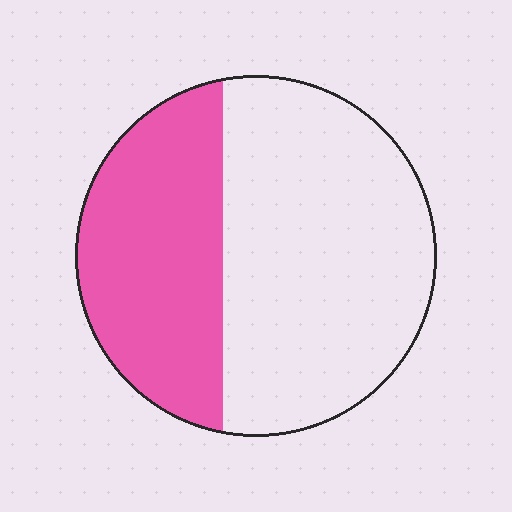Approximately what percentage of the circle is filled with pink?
Approximately 40%.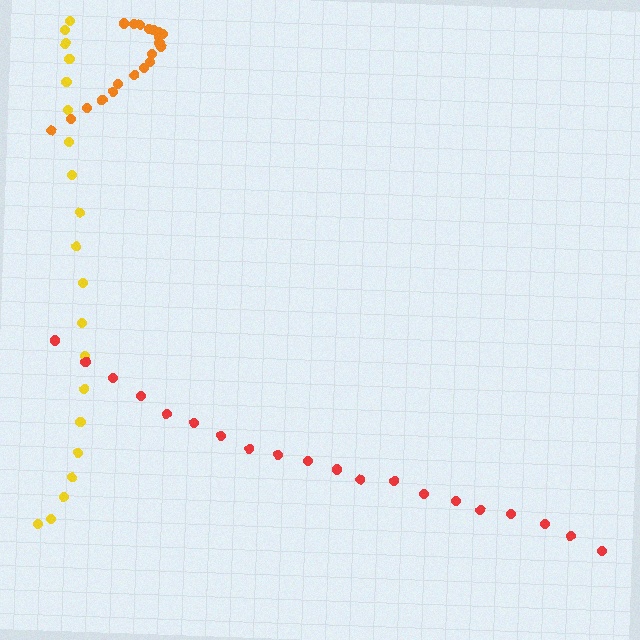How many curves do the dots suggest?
There are 3 distinct paths.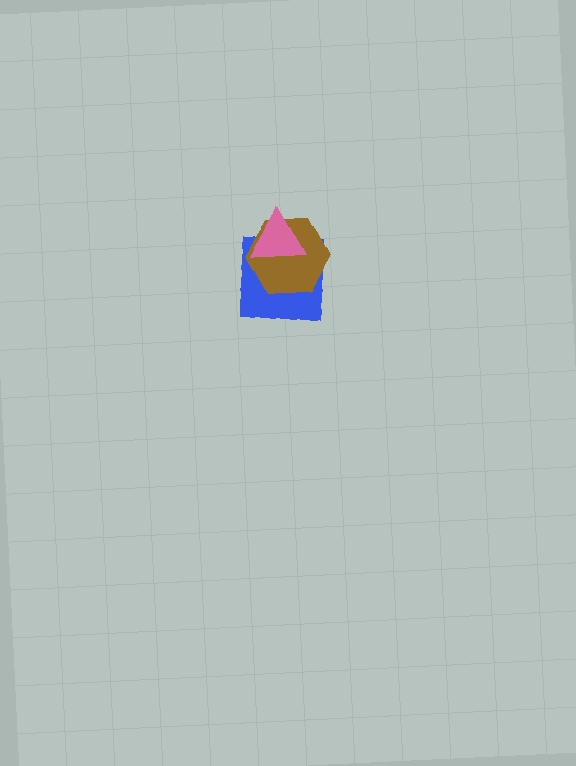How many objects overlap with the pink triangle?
2 objects overlap with the pink triangle.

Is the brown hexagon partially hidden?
Yes, it is partially covered by another shape.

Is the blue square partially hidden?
Yes, it is partially covered by another shape.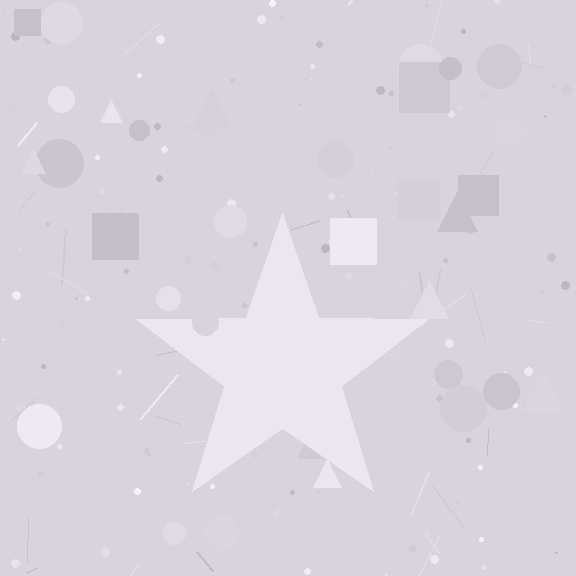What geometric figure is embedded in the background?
A star is embedded in the background.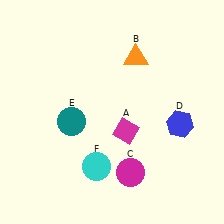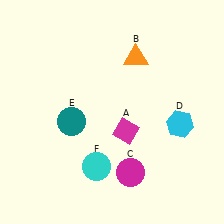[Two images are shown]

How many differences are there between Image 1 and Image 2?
There is 1 difference between the two images.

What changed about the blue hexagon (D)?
In Image 1, D is blue. In Image 2, it changed to cyan.